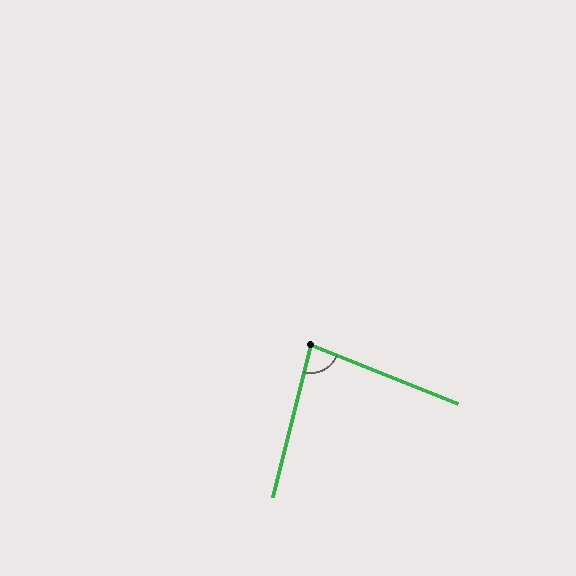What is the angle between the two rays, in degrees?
Approximately 82 degrees.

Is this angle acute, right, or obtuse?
It is acute.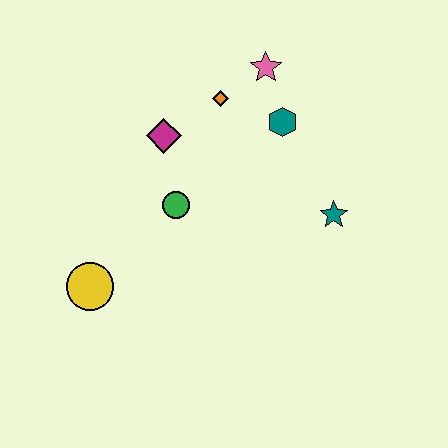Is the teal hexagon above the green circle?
Yes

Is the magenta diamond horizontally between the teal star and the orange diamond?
No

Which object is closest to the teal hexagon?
The pink star is closest to the teal hexagon.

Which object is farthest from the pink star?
The yellow circle is farthest from the pink star.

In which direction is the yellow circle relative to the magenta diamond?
The yellow circle is below the magenta diamond.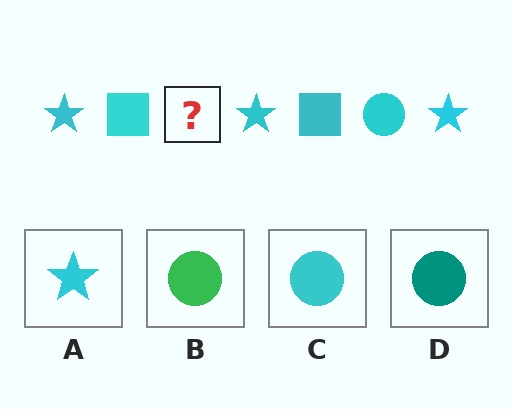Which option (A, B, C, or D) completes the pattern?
C.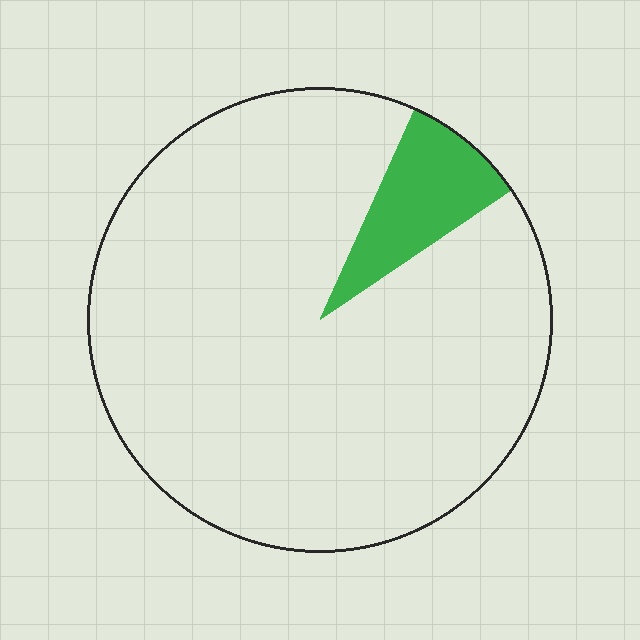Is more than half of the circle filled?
No.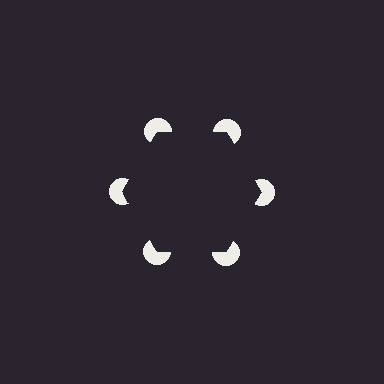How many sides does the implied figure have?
6 sides.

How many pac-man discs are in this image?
There are 6 — one at each vertex of the illusory hexagon.